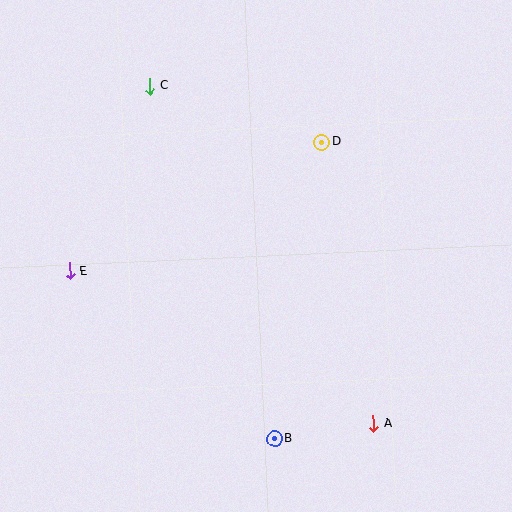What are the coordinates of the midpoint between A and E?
The midpoint between A and E is at (222, 347).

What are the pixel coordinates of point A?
Point A is at (373, 424).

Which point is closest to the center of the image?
Point D at (322, 142) is closest to the center.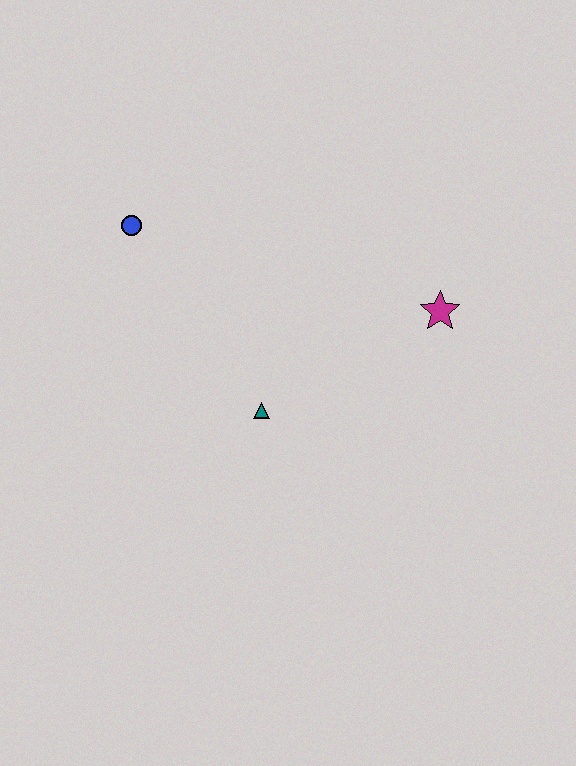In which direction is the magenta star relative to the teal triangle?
The magenta star is to the right of the teal triangle.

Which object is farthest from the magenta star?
The blue circle is farthest from the magenta star.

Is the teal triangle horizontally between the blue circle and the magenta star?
Yes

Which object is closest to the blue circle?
The teal triangle is closest to the blue circle.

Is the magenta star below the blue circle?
Yes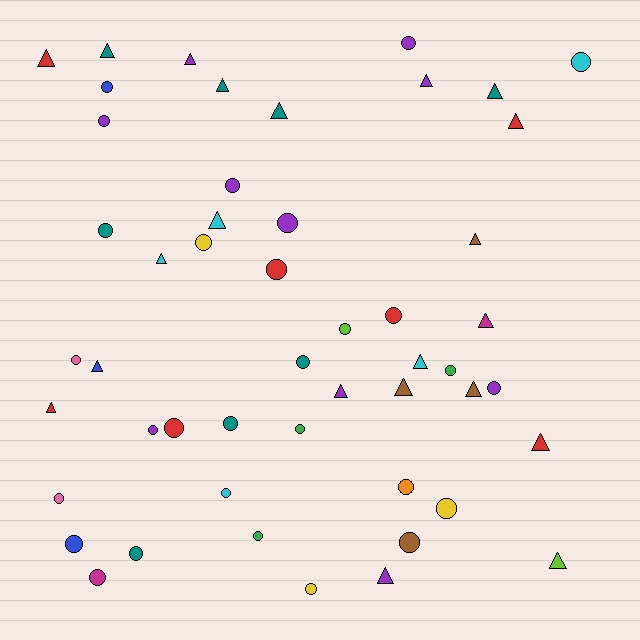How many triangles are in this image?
There are 21 triangles.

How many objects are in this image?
There are 50 objects.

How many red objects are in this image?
There are 7 red objects.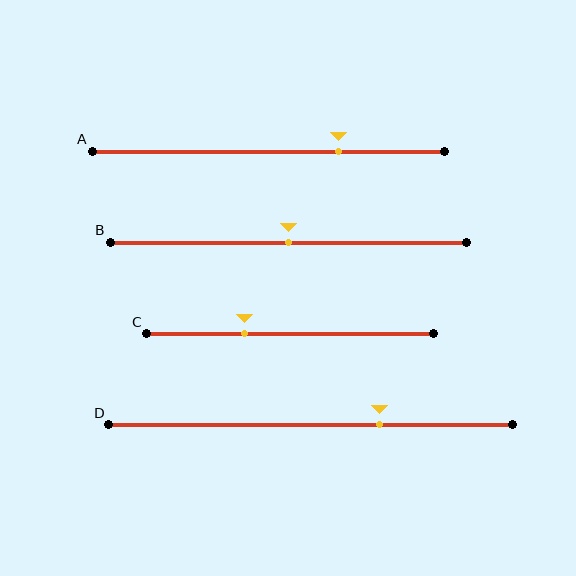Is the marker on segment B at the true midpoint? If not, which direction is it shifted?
Yes, the marker on segment B is at the true midpoint.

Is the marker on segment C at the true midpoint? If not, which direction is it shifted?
No, the marker on segment C is shifted to the left by about 16% of the segment length.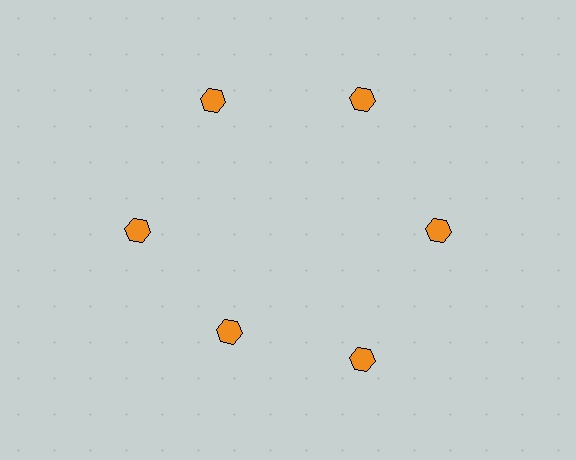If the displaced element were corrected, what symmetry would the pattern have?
It would have 6-fold rotational symmetry — the pattern would map onto itself every 60 degrees.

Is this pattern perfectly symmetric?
No. The 6 orange hexagons are arranged in a ring, but one element near the 7 o'clock position is pulled inward toward the center, breaking the 6-fold rotational symmetry.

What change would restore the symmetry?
The symmetry would be restored by moving it outward, back onto the ring so that all 6 hexagons sit at equal angles and equal distance from the center.